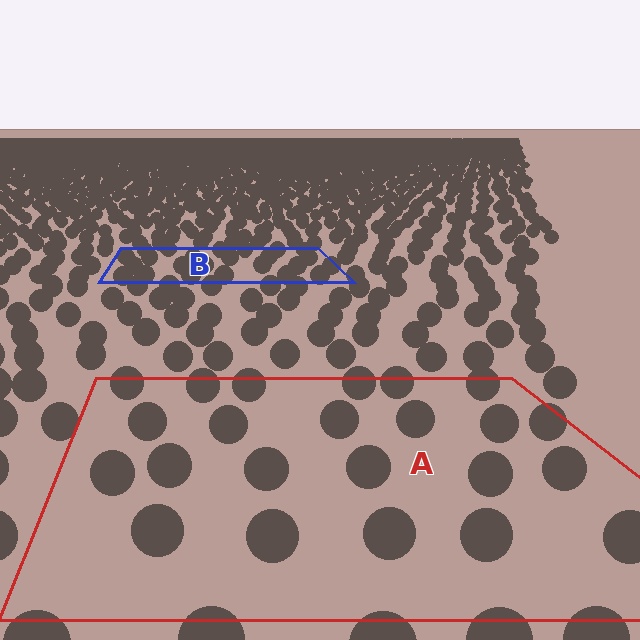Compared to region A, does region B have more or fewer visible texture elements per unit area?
Region B has more texture elements per unit area — they are packed more densely because it is farther away.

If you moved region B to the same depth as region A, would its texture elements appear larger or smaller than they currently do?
They would appear larger. At a closer depth, the same texture elements are projected at a bigger on-screen size.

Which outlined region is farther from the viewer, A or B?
Region B is farther from the viewer — the texture elements inside it appear smaller and more densely packed.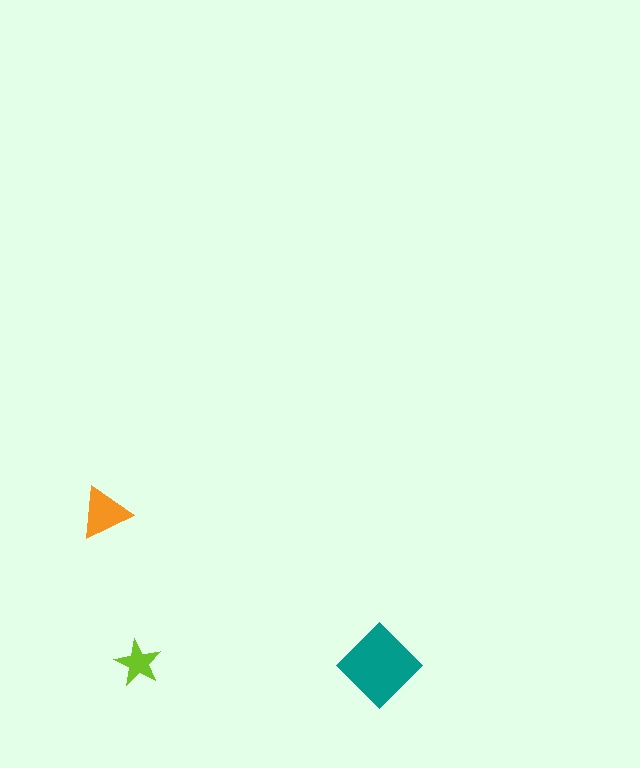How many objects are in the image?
There are 3 objects in the image.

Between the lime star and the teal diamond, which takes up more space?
The teal diamond.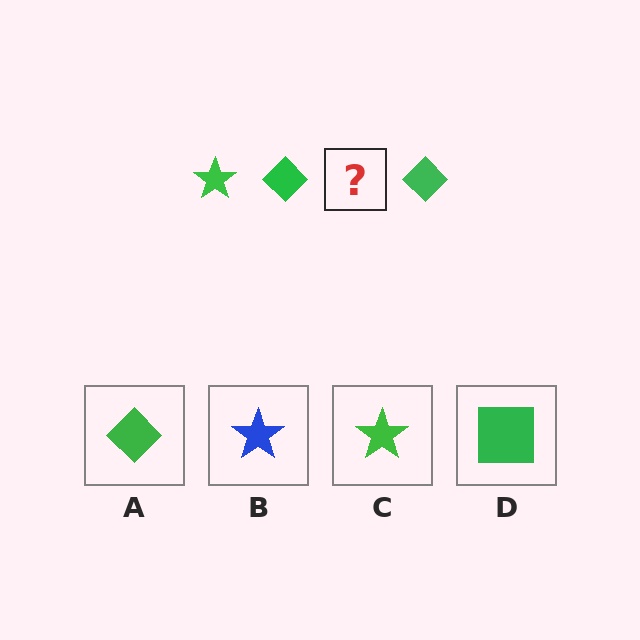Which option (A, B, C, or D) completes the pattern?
C.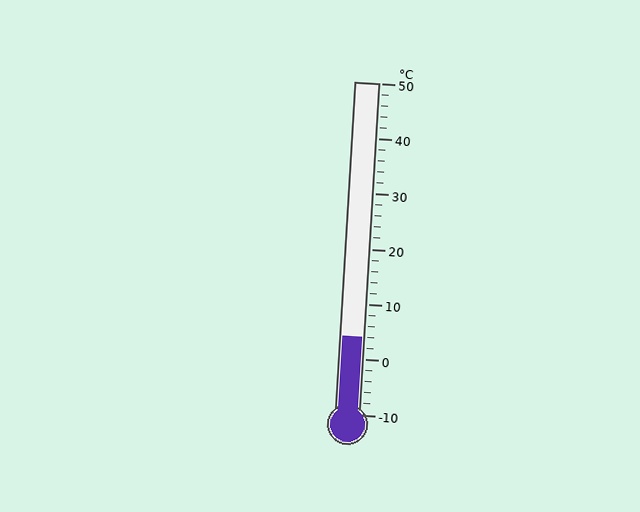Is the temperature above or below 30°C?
The temperature is below 30°C.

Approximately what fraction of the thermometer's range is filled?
The thermometer is filled to approximately 25% of its range.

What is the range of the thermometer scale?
The thermometer scale ranges from -10°C to 50°C.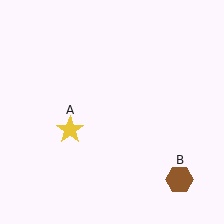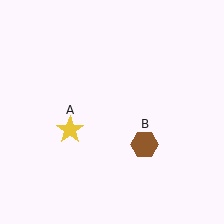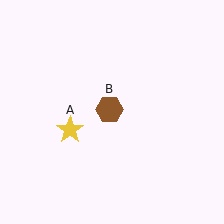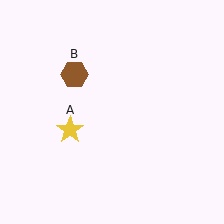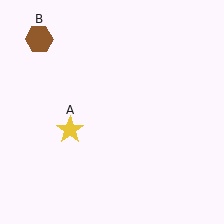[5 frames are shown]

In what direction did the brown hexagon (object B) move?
The brown hexagon (object B) moved up and to the left.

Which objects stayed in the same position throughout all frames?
Yellow star (object A) remained stationary.